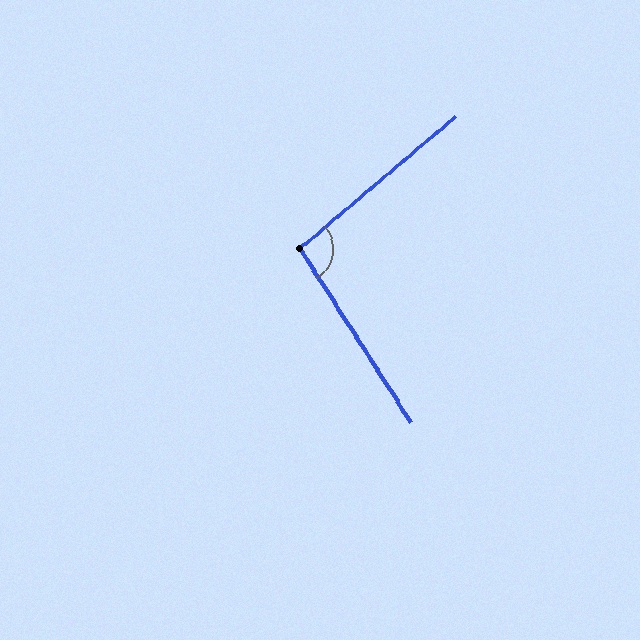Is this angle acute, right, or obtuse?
It is obtuse.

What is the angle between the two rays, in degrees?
Approximately 98 degrees.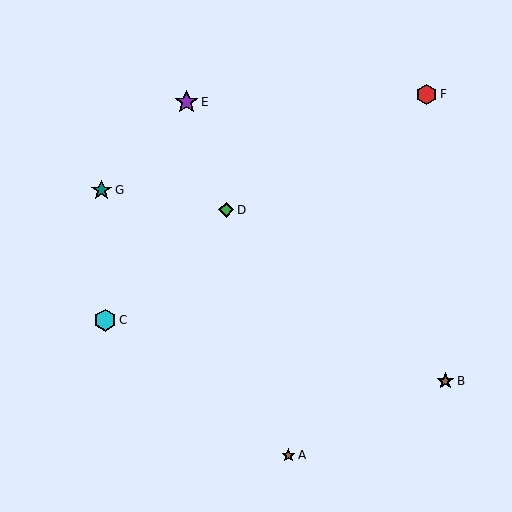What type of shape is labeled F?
Shape F is a red hexagon.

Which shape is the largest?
The purple star (labeled E) is the largest.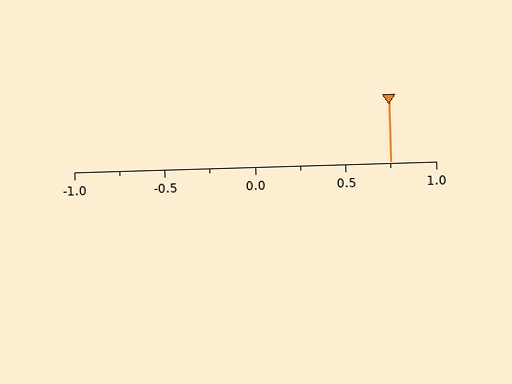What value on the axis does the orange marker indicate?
The marker indicates approximately 0.75.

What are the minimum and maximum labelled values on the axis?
The axis runs from -1.0 to 1.0.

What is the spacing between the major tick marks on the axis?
The major ticks are spaced 0.5 apart.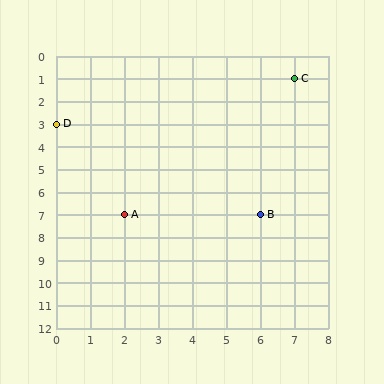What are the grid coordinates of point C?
Point C is at grid coordinates (7, 1).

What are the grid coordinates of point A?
Point A is at grid coordinates (2, 7).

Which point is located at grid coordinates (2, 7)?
Point A is at (2, 7).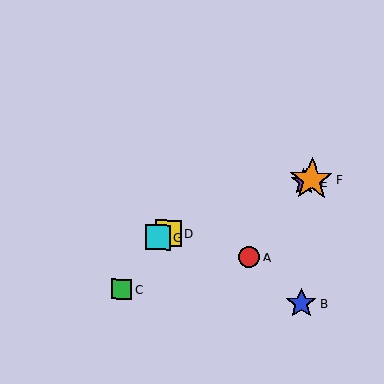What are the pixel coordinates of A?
Object A is at (249, 257).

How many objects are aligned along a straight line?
4 objects (D, E, F, G) are aligned along a straight line.